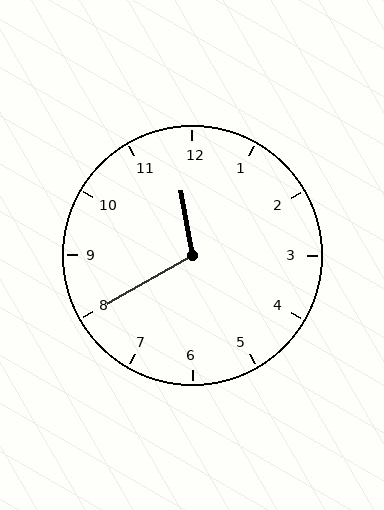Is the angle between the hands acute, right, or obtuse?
It is obtuse.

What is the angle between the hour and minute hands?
Approximately 110 degrees.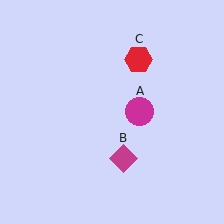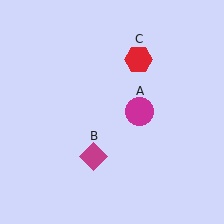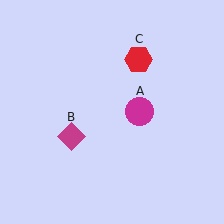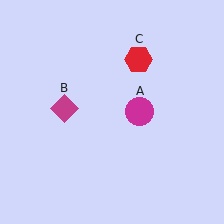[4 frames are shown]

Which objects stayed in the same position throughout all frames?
Magenta circle (object A) and red hexagon (object C) remained stationary.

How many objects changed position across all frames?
1 object changed position: magenta diamond (object B).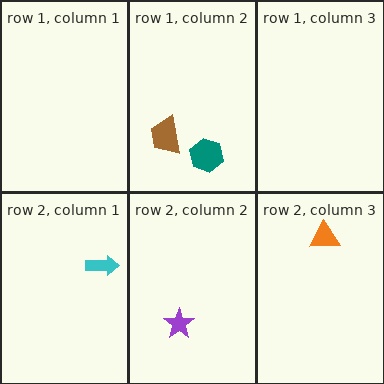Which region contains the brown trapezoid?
The row 1, column 2 region.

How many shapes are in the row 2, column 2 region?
1.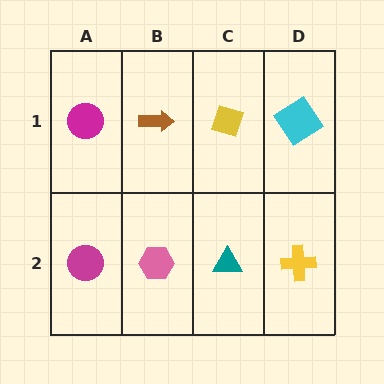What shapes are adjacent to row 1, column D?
A yellow cross (row 2, column D), a yellow diamond (row 1, column C).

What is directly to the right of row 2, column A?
A pink hexagon.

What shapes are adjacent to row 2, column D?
A cyan diamond (row 1, column D), a teal triangle (row 2, column C).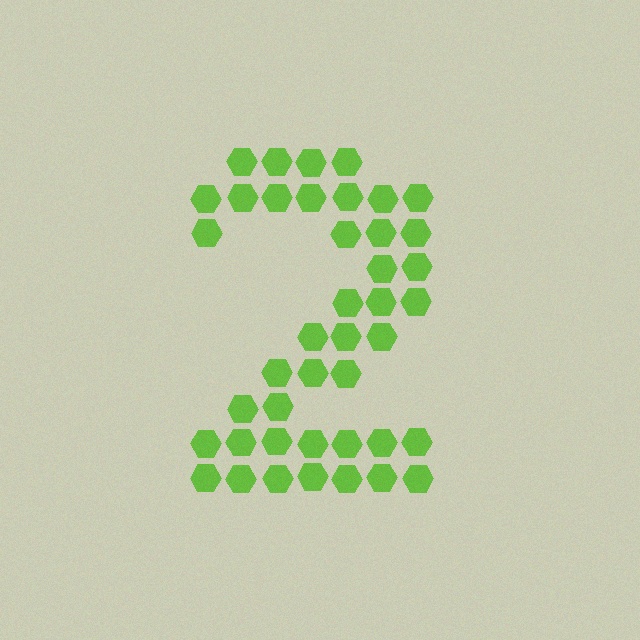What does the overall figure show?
The overall figure shows the digit 2.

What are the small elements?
The small elements are hexagons.